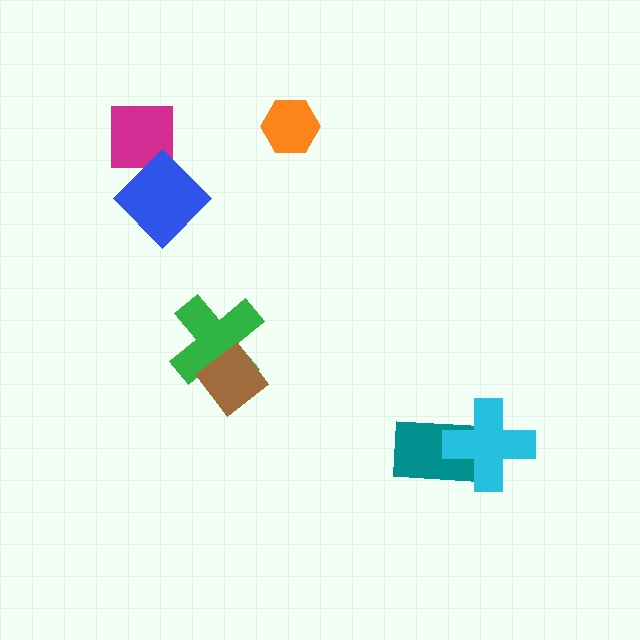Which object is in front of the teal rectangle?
The cyan cross is in front of the teal rectangle.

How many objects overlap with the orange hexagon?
0 objects overlap with the orange hexagon.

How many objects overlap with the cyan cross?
1 object overlaps with the cyan cross.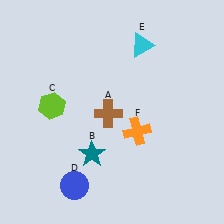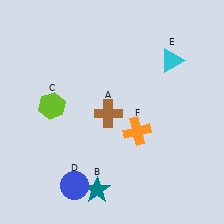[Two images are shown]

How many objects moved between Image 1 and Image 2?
2 objects moved between the two images.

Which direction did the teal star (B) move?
The teal star (B) moved down.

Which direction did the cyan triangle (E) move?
The cyan triangle (E) moved right.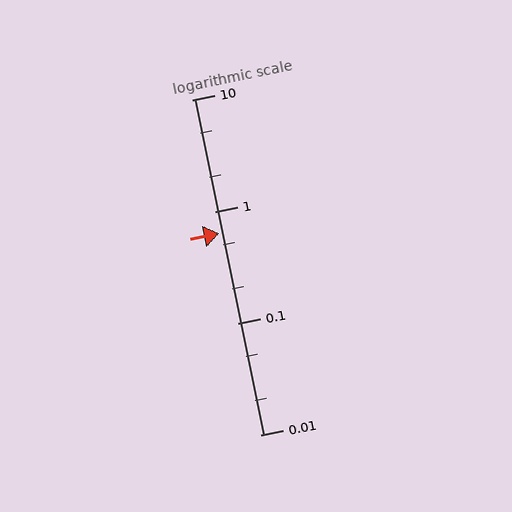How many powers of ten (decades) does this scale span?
The scale spans 3 decades, from 0.01 to 10.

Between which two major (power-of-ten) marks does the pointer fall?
The pointer is between 0.1 and 1.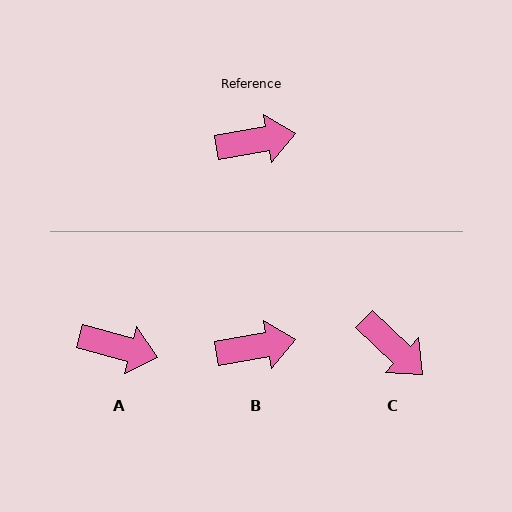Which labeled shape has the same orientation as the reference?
B.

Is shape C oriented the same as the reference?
No, it is off by about 53 degrees.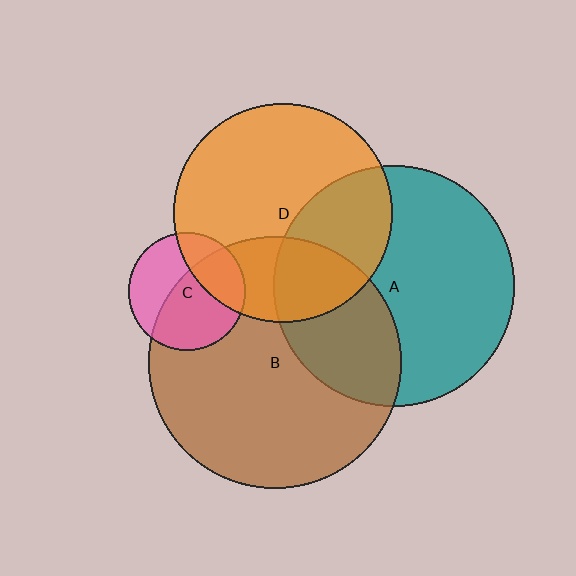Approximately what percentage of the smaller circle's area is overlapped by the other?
Approximately 30%.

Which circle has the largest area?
Circle B (brown).